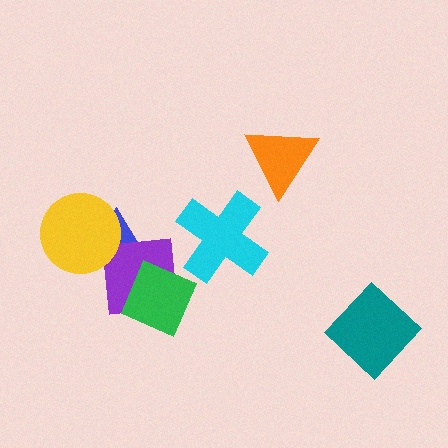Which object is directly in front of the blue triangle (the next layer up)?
The purple square is directly in front of the blue triangle.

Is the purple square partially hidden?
Yes, it is partially covered by another shape.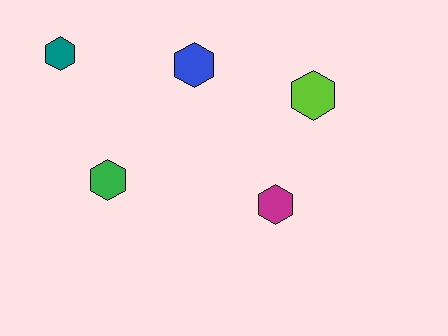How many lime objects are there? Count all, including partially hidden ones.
There is 1 lime object.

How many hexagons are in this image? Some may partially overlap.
There are 5 hexagons.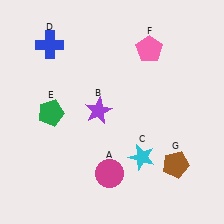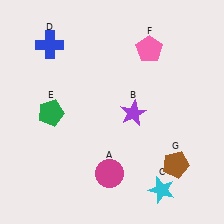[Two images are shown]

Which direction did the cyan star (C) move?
The cyan star (C) moved down.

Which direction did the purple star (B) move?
The purple star (B) moved right.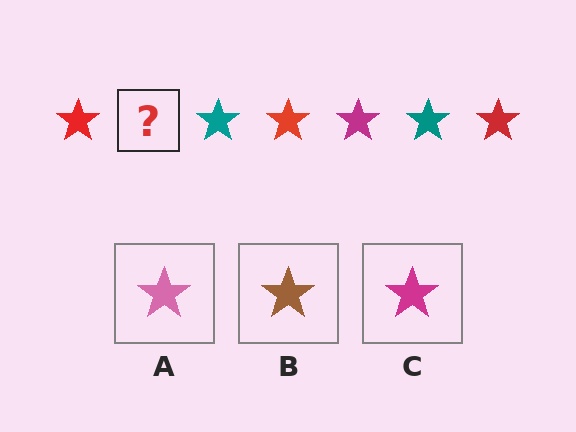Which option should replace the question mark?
Option C.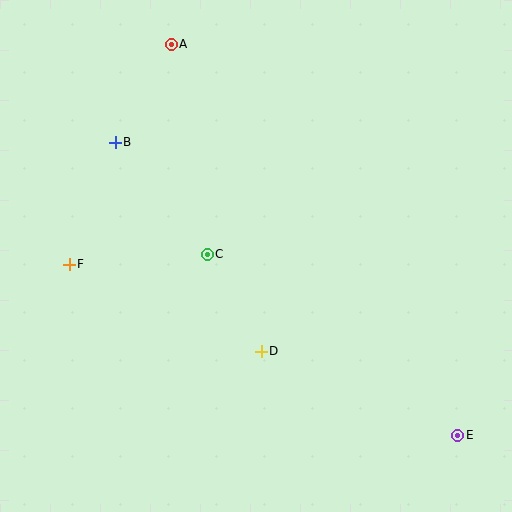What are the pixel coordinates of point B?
Point B is at (115, 142).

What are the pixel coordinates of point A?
Point A is at (171, 44).